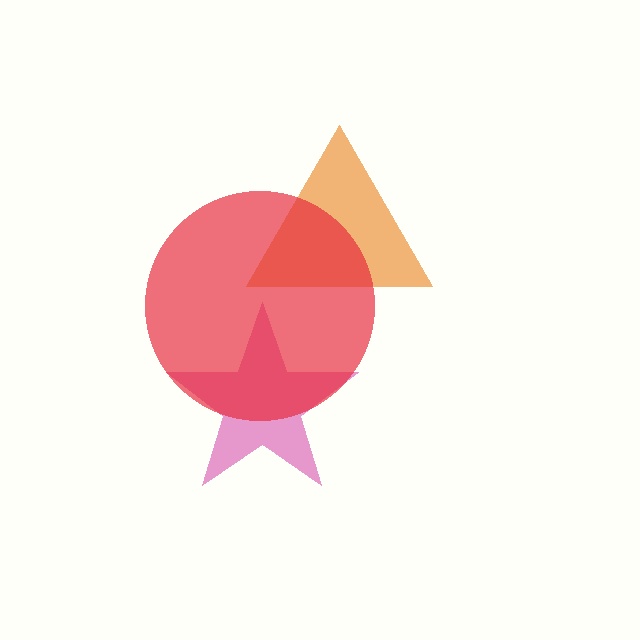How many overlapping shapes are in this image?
There are 3 overlapping shapes in the image.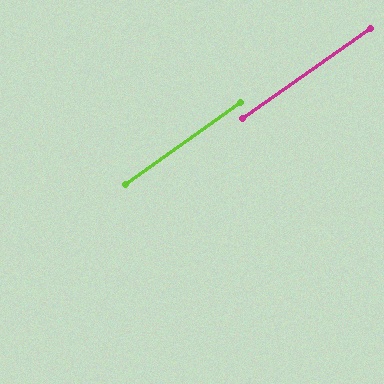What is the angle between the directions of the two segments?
Approximately 0 degrees.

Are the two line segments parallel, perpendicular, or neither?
Parallel — their directions differ by only 0.4°.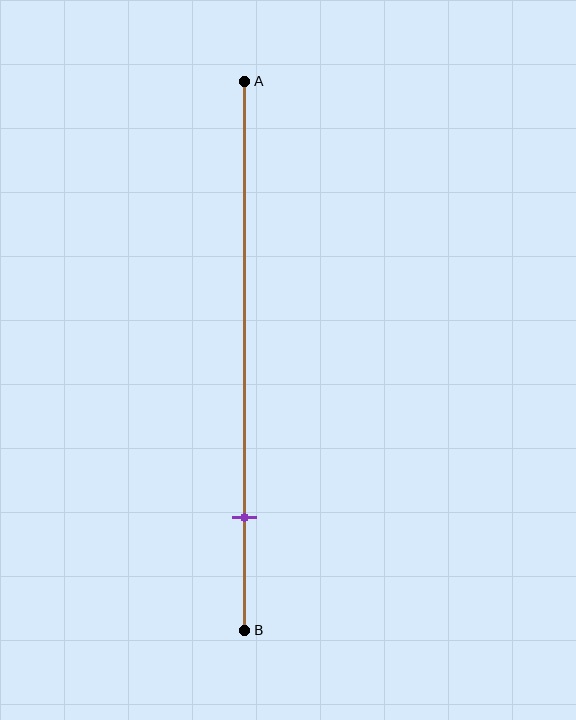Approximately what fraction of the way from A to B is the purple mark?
The purple mark is approximately 80% of the way from A to B.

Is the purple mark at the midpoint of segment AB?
No, the mark is at about 80% from A, not at the 50% midpoint.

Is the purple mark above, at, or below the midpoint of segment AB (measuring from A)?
The purple mark is below the midpoint of segment AB.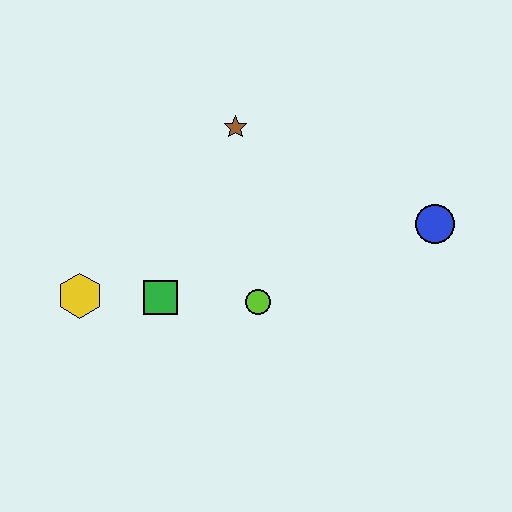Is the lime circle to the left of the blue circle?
Yes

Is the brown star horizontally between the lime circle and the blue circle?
No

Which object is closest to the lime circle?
The green square is closest to the lime circle.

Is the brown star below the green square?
No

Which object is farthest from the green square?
The blue circle is farthest from the green square.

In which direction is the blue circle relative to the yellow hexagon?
The blue circle is to the right of the yellow hexagon.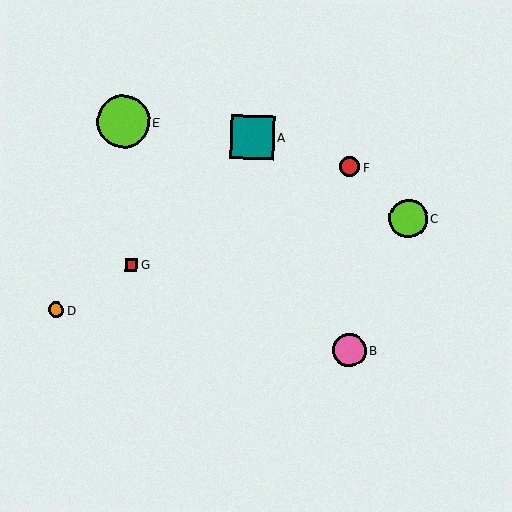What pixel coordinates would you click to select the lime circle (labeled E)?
Click at (123, 121) to select the lime circle E.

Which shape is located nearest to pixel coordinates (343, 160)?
The red circle (labeled F) at (350, 167) is nearest to that location.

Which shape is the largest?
The lime circle (labeled E) is the largest.